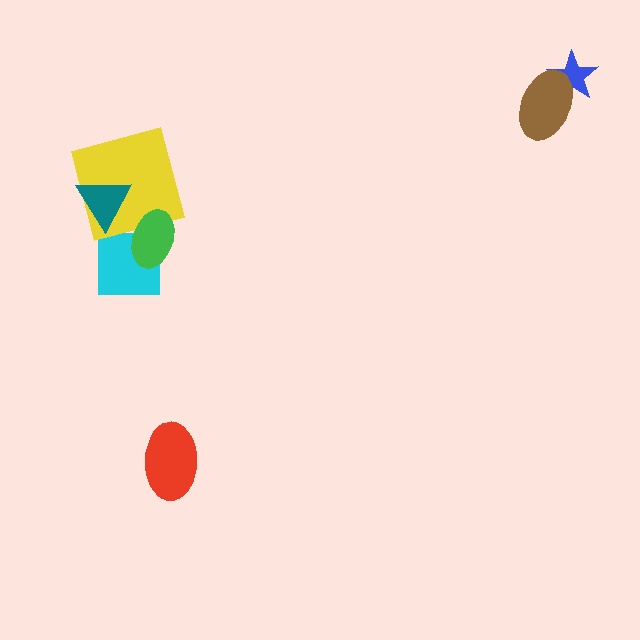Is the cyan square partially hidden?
Yes, it is partially covered by another shape.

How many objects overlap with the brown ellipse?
1 object overlaps with the brown ellipse.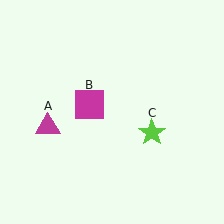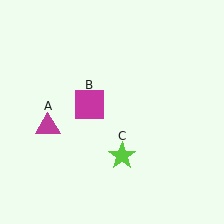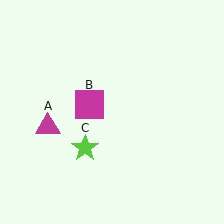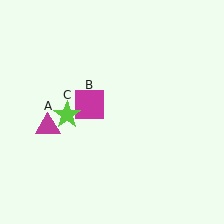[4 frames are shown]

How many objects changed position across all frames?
1 object changed position: lime star (object C).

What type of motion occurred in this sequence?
The lime star (object C) rotated clockwise around the center of the scene.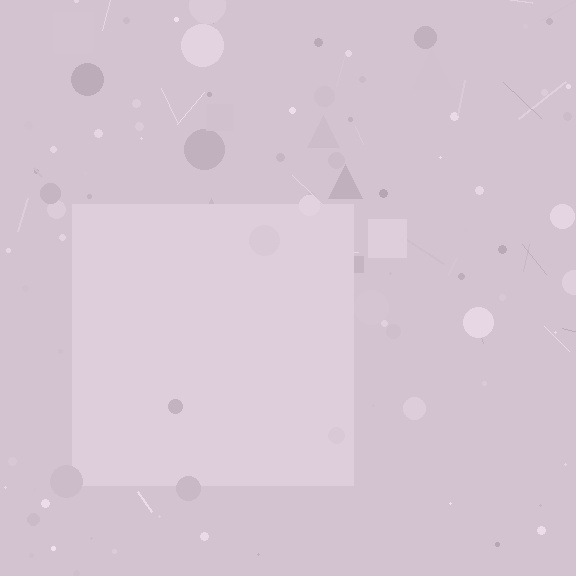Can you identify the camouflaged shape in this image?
The camouflaged shape is a square.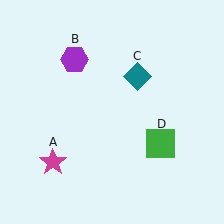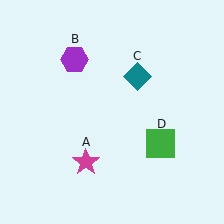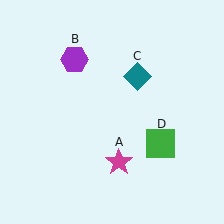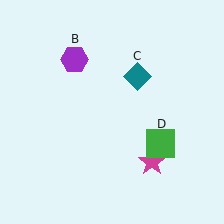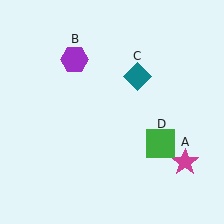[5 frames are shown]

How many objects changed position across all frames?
1 object changed position: magenta star (object A).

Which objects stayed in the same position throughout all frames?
Purple hexagon (object B) and teal diamond (object C) and green square (object D) remained stationary.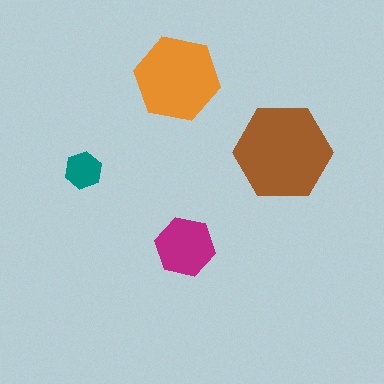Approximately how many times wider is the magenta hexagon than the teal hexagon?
About 1.5 times wider.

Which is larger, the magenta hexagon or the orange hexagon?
The orange one.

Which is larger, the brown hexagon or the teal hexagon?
The brown one.